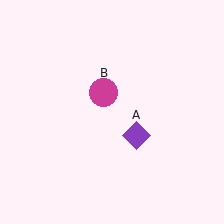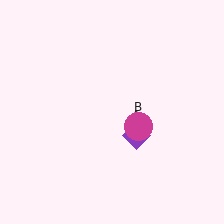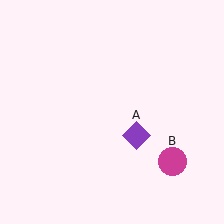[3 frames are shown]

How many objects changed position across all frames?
1 object changed position: magenta circle (object B).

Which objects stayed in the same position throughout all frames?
Purple diamond (object A) remained stationary.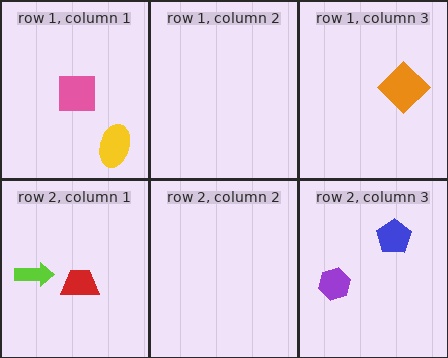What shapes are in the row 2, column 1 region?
The red trapezoid, the lime arrow.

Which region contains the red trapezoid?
The row 2, column 1 region.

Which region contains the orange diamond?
The row 1, column 3 region.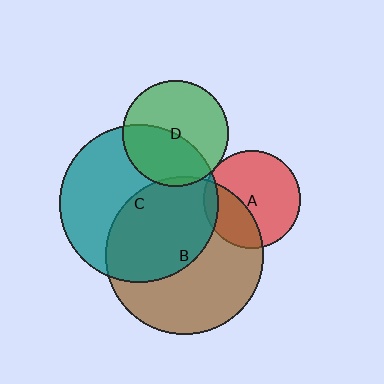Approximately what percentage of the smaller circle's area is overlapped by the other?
Approximately 35%.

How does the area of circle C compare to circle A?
Approximately 2.7 times.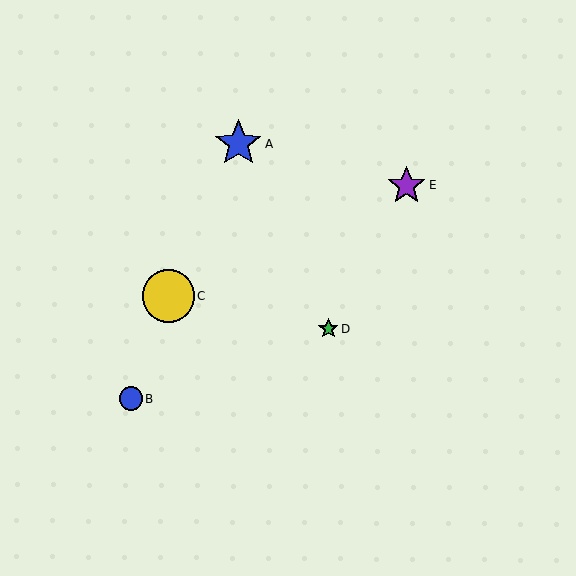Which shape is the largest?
The yellow circle (labeled C) is the largest.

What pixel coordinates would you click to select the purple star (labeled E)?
Click at (406, 185) to select the purple star E.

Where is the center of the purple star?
The center of the purple star is at (406, 185).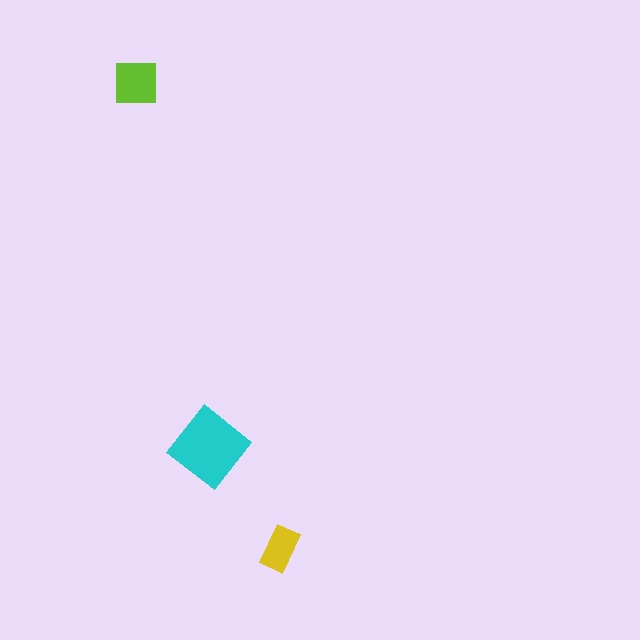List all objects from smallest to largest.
The yellow rectangle, the lime square, the cyan diamond.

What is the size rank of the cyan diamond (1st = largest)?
1st.